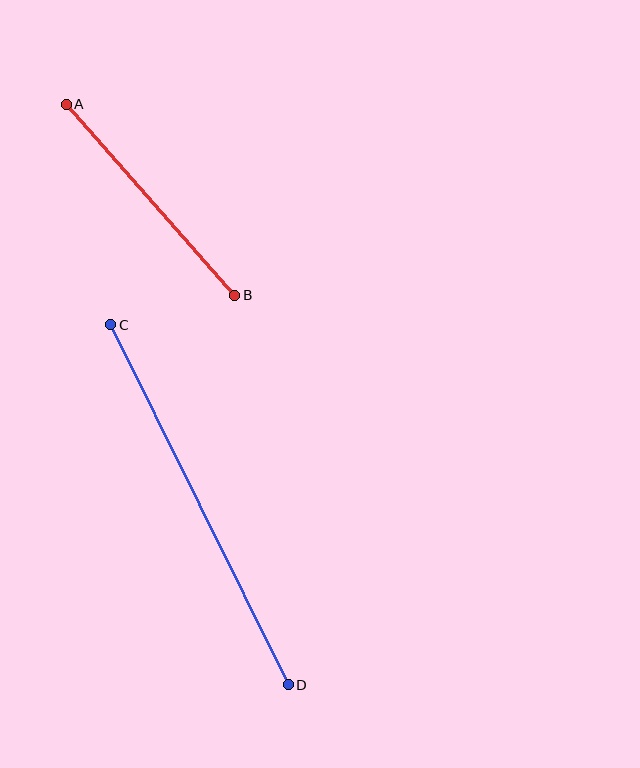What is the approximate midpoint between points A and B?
The midpoint is at approximately (150, 200) pixels.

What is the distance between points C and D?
The distance is approximately 402 pixels.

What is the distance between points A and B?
The distance is approximately 255 pixels.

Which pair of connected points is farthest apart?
Points C and D are farthest apart.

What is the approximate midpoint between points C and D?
The midpoint is at approximately (200, 505) pixels.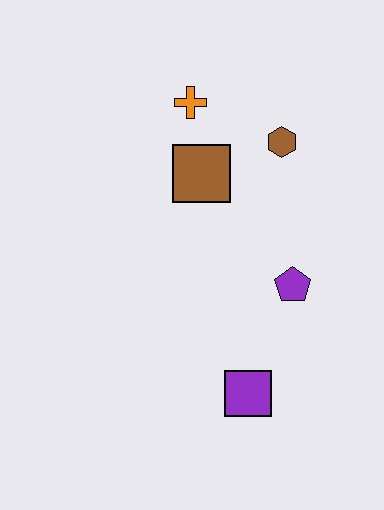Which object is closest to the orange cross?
The brown square is closest to the orange cross.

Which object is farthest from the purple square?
The orange cross is farthest from the purple square.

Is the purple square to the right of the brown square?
Yes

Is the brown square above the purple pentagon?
Yes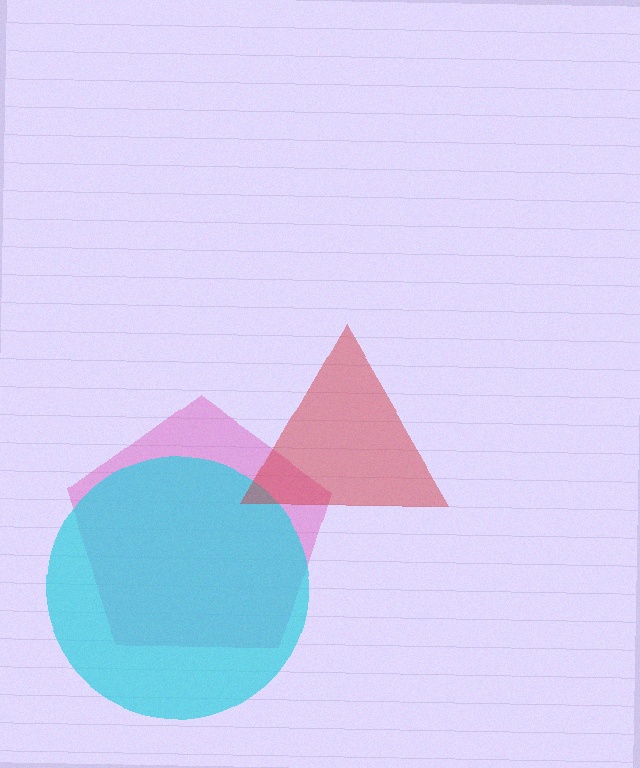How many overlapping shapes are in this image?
There are 3 overlapping shapes in the image.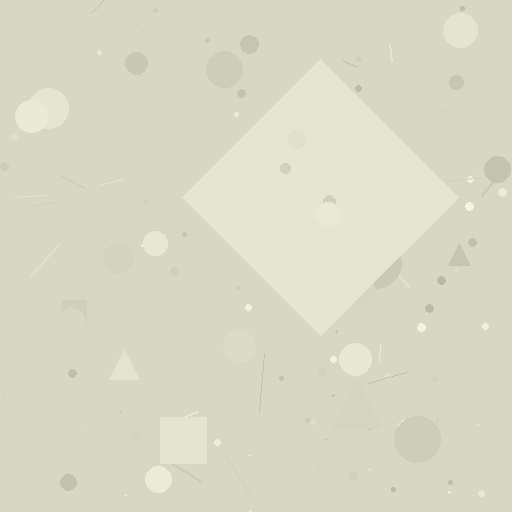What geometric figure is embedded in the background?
A diamond is embedded in the background.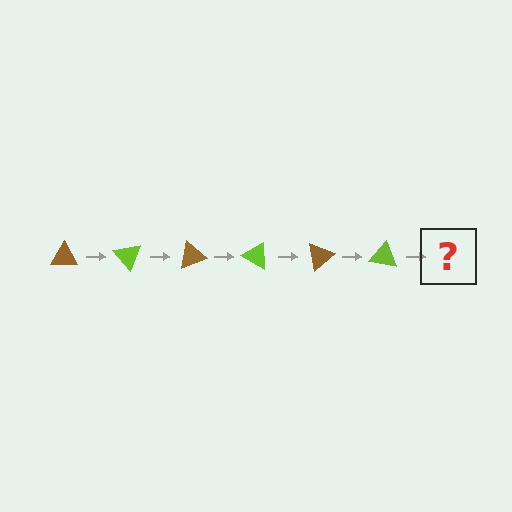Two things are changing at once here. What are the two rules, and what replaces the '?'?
The two rules are that it rotates 50 degrees each step and the color cycles through brown and lime. The '?' should be a brown triangle, rotated 300 degrees from the start.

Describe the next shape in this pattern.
It should be a brown triangle, rotated 300 degrees from the start.